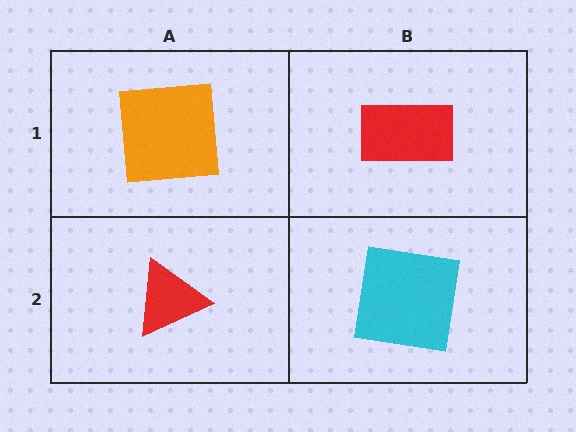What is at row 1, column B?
A red rectangle.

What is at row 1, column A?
An orange square.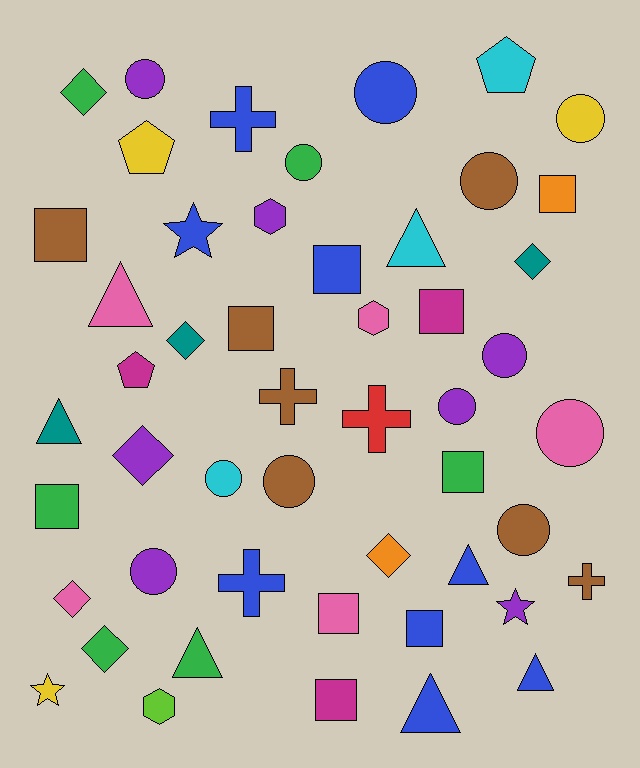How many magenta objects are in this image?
There are 3 magenta objects.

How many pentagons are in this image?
There are 3 pentagons.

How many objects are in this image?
There are 50 objects.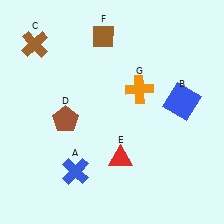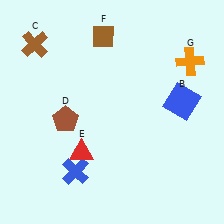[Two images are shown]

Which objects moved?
The objects that moved are: the red triangle (E), the orange cross (G).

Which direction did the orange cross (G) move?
The orange cross (G) moved right.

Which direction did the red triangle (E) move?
The red triangle (E) moved left.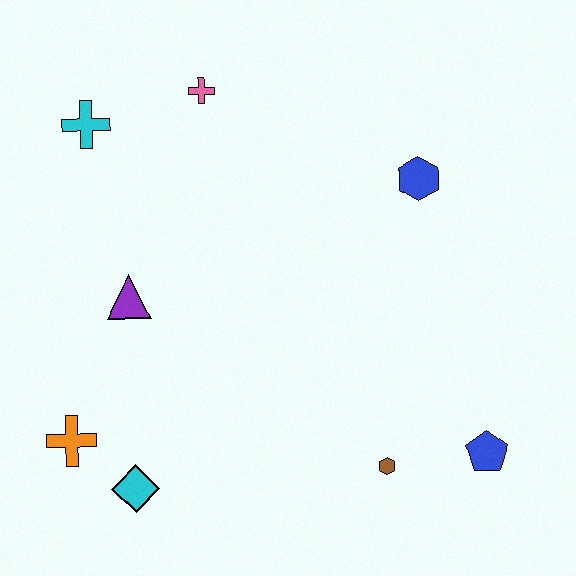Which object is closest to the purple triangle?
The orange cross is closest to the purple triangle.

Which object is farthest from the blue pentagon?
The cyan cross is farthest from the blue pentagon.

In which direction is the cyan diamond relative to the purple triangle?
The cyan diamond is below the purple triangle.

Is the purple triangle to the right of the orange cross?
Yes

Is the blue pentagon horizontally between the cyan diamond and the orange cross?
No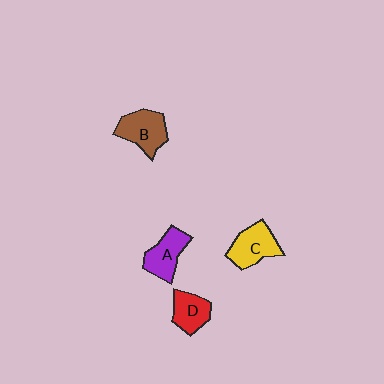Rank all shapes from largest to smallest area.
From largest to smallest: B (brown), C (yellow), A (purple), D (red).